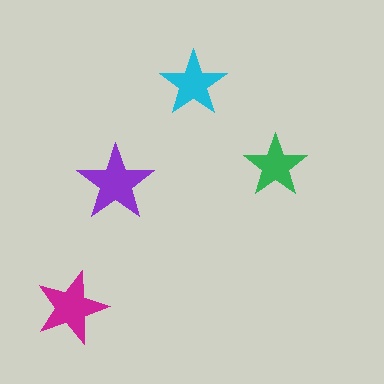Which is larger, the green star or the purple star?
The purple one.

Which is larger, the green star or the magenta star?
The magenta one.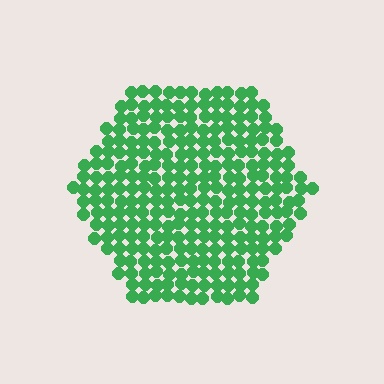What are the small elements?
The small elements are circles.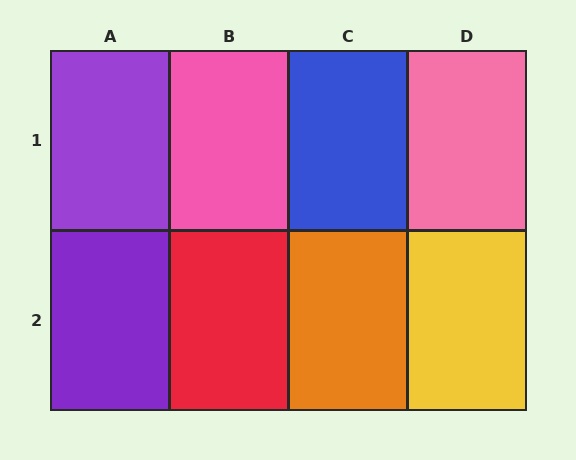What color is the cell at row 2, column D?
Yellow.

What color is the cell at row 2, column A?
Purple.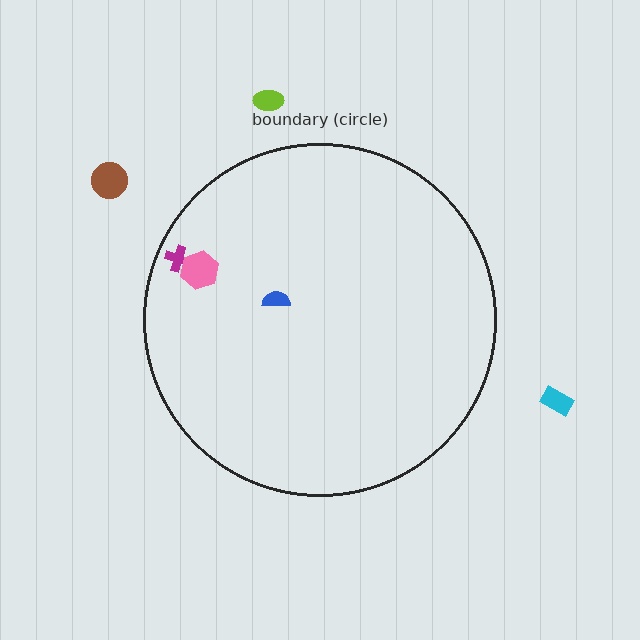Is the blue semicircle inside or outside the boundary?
Inside.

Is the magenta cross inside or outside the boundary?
Inside.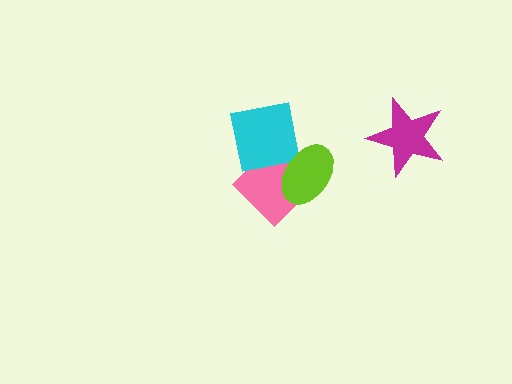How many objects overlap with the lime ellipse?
2 objects overlap with the lime ellipse.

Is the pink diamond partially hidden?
Yes, it is partially covered by another shape.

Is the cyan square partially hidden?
Yes, it is partially covered by another shape.